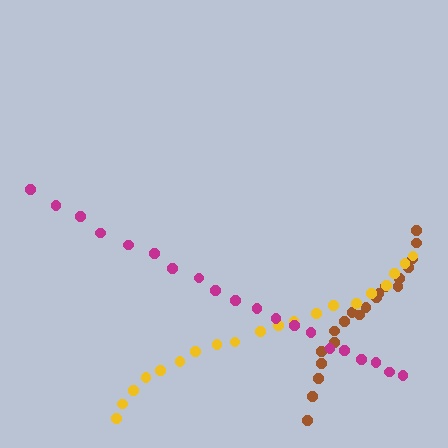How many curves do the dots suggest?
There are 3 distinct paths.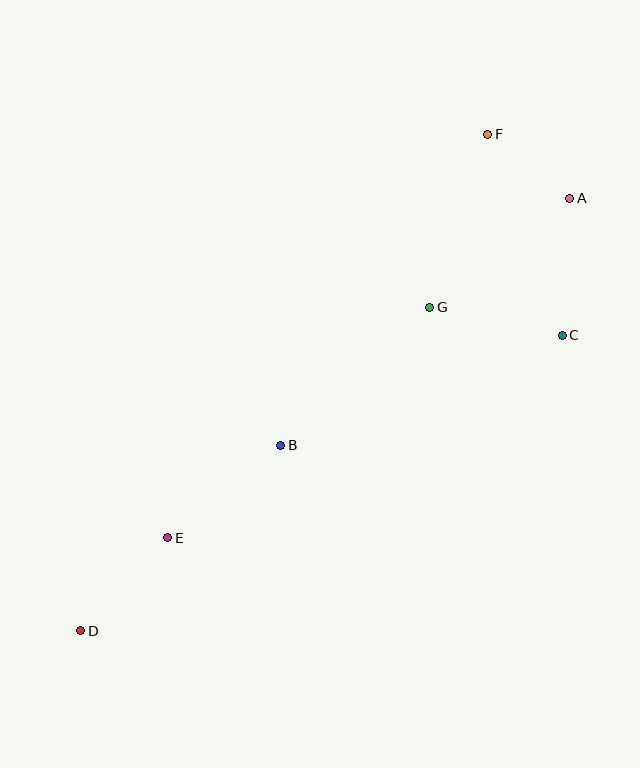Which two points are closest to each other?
Points A and F are closest to each other.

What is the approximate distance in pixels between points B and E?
The distance between B and E is approximately 146 pixels.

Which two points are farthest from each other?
Points A and D are farthest from each other.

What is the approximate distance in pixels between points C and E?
The distance between C and E is approximately 444 pixels.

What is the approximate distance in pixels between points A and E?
The distance between A and E is approximately 526 pixels.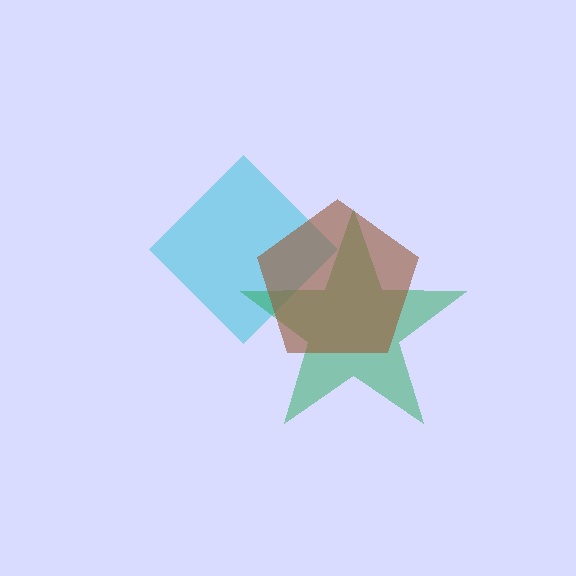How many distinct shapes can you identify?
There are 3 distinct shapes: a cyan diamond, a green star, a brown pentagon.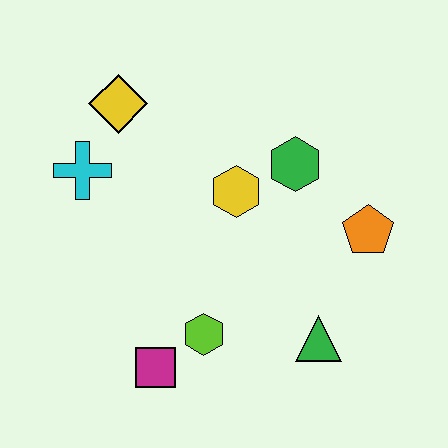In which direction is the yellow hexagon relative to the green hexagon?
The yellow hexagon is to the left of the green hexagon.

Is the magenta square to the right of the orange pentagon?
No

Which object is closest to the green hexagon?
The yellow hexagon is closest to the green hexagon.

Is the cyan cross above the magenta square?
Yes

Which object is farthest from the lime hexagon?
The yellow diamond is farthest from the lime hexagon.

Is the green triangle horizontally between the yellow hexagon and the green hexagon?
No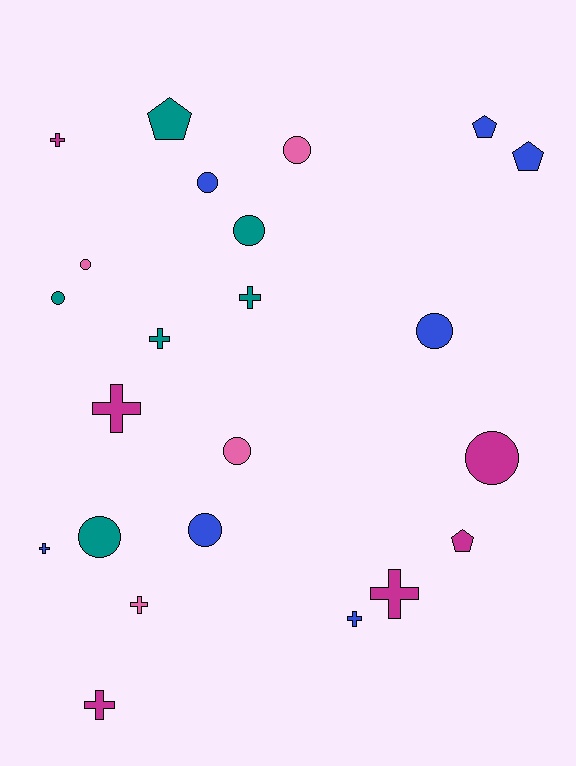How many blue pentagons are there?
There are 2 blue pentagons.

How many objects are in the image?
There are 23 objects.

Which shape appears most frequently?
Circle, with 10 objects.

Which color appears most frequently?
Blue, with 7 objects.